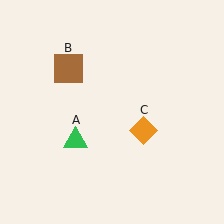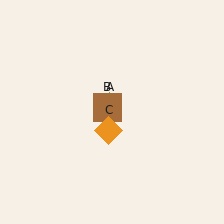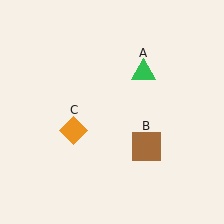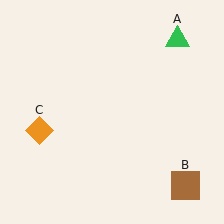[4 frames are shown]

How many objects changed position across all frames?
3 objects changed position: green triangle (object A), brown square (object B), orange diamond (object C).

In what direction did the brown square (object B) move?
The brown square (object B) moved down and to the right.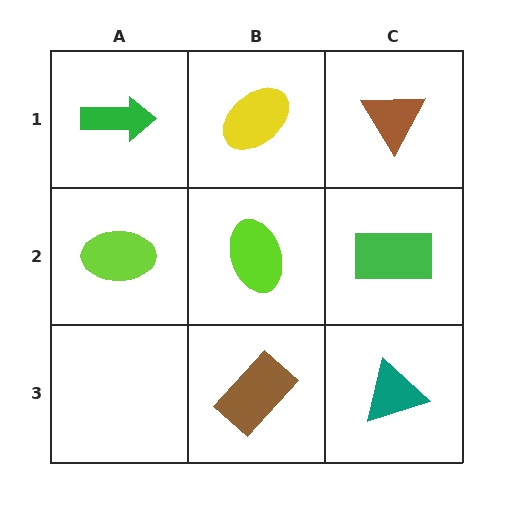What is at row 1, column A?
A green arrow.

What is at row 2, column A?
A lime ellipse.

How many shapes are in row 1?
3 shapes.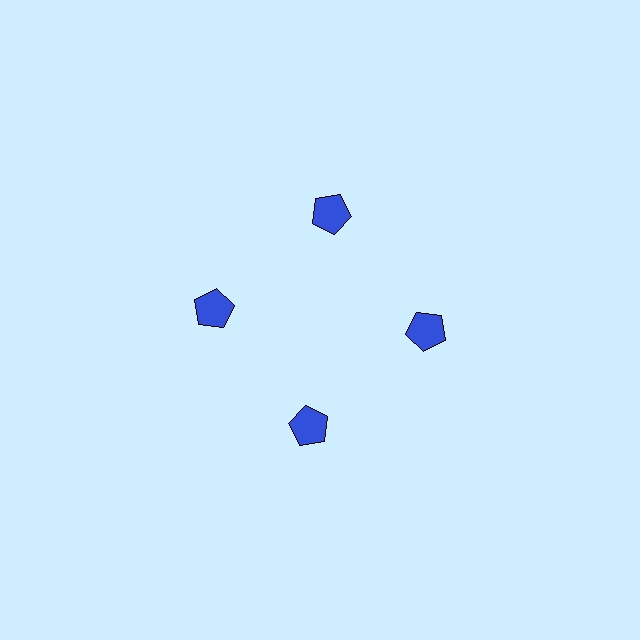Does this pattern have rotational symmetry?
Yes, this pattern has 4-fold rotational symmetry. It looks the same after rotating 90 degrees around the center.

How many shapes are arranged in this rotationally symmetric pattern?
There are 4 shapes, arranged in 4 groups of 1.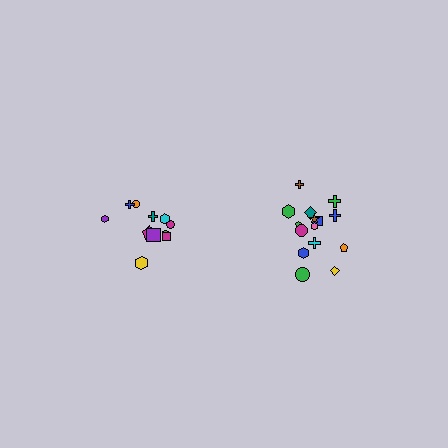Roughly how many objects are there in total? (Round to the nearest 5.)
Roughly 25 objects in total.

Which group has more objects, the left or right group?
The right group.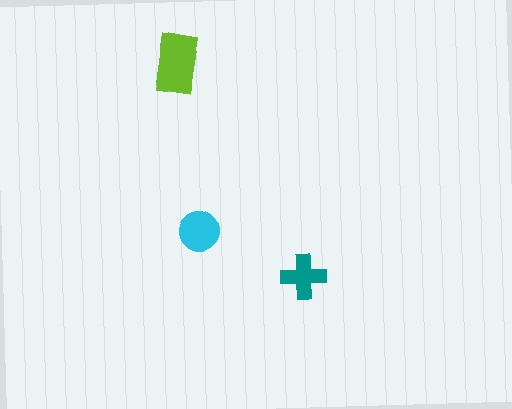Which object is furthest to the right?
The teal cross is rightmost.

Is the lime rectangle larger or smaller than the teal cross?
Larger.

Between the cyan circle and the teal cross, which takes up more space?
The cyan circle.